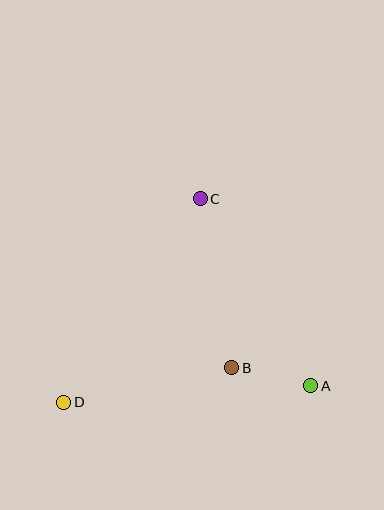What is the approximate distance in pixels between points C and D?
The distance between C and D is approximately 245 pixels.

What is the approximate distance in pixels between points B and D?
The distance between B and D is approximately 172 pixels.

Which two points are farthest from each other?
Points A and D are farthest from each other.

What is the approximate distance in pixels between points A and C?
The distance between A and C is approximately 217 pixels.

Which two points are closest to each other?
Points A and B are closest to each other.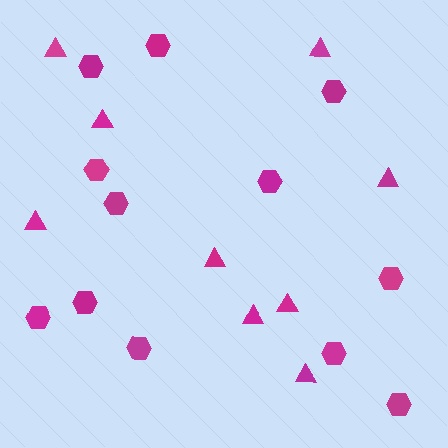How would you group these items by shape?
There are 2 groups: one group of triangles (9) and one group of hexagons (12).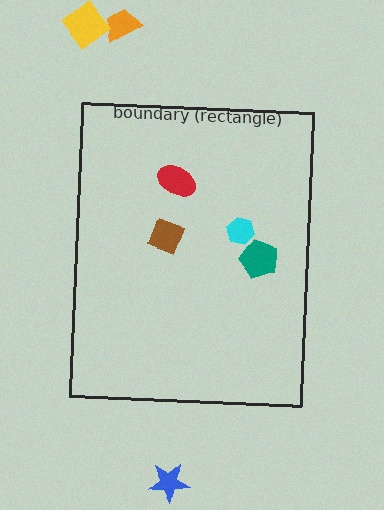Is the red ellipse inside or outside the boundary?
Inside.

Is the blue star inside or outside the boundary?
Outside.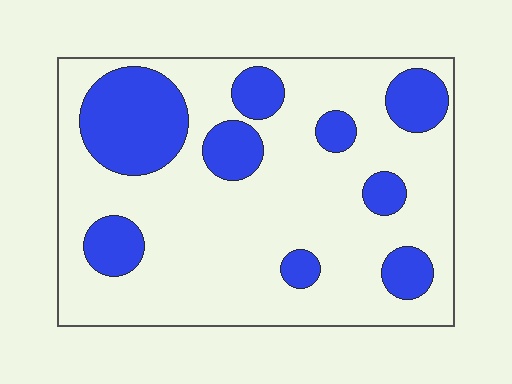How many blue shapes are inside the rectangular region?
9.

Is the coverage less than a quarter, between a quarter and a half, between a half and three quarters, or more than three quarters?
Between a quarter and a half.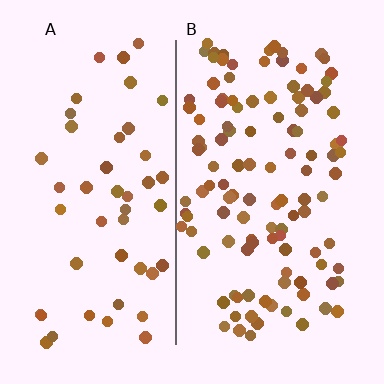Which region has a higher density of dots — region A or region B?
B (the right).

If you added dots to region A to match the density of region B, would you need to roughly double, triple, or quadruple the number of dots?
Approximately double.